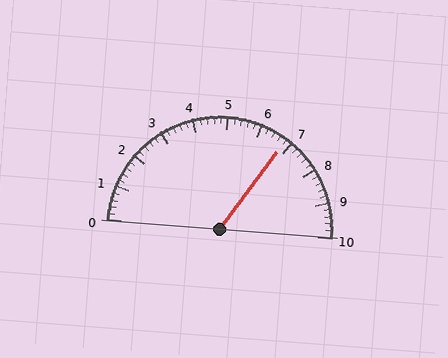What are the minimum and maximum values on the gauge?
The gauge ranges from 0 to 10.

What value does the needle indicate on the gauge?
The needle indicates approximately 6.8.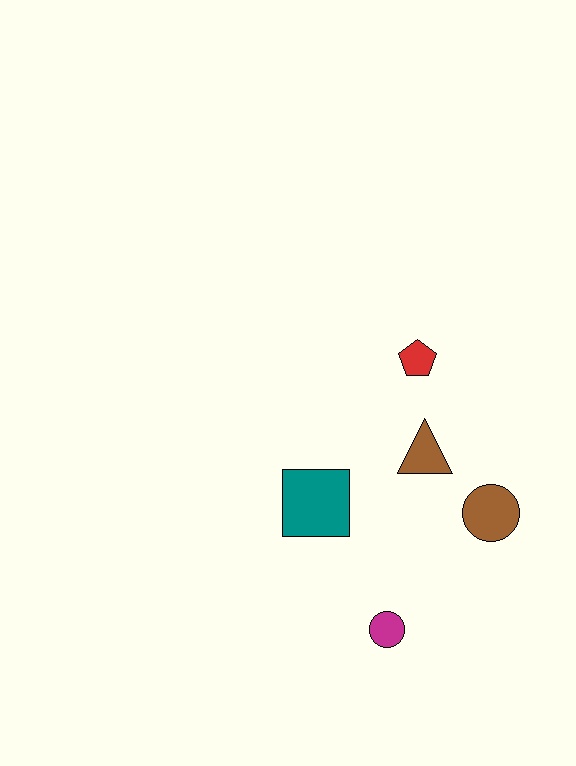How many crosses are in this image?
There are no crosses.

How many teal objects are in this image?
There is 1 teal object.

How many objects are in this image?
There are 5 objects.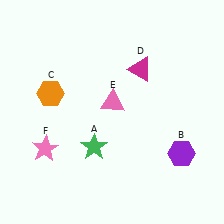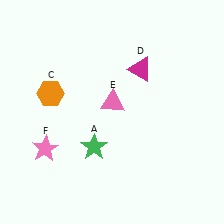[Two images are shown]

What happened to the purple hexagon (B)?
The purple hexagon (B) was removed in Image 2. It was in the bottom-right area of Image 1.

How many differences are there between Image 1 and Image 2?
There is 1 difference between the two images.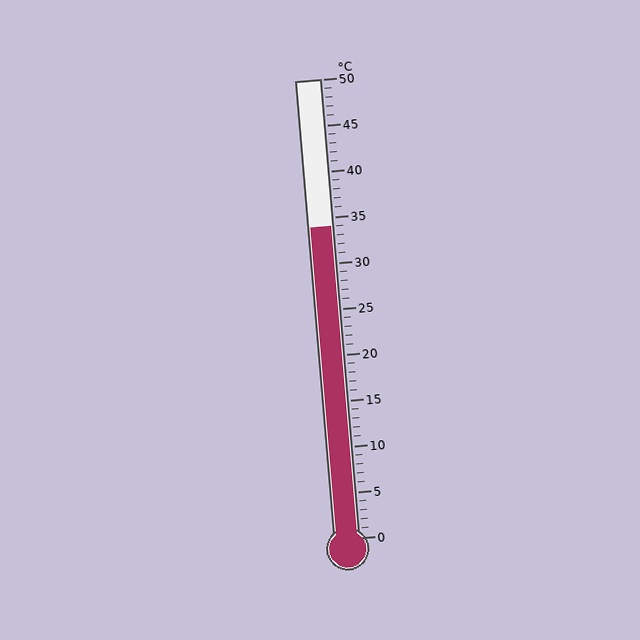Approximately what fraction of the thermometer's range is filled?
The thermometer is filled to approximately 70% of its range.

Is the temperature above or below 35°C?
The temperature is below 35°C.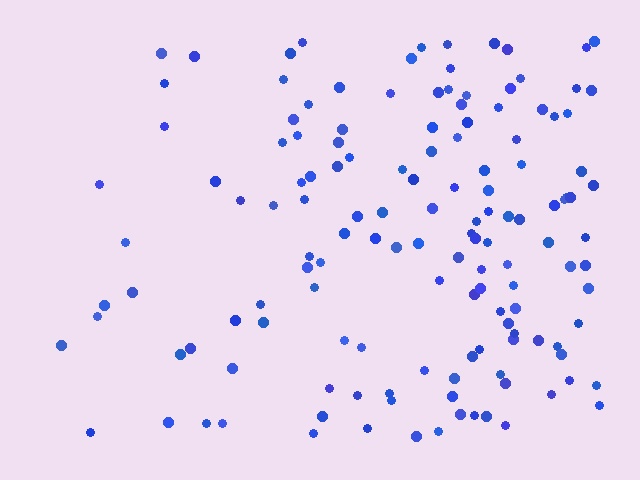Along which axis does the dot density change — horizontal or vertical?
Horizontal.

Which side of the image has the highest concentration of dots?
The right.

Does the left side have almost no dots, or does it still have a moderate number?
Still a moderate number, just noticeably fewer than the right.